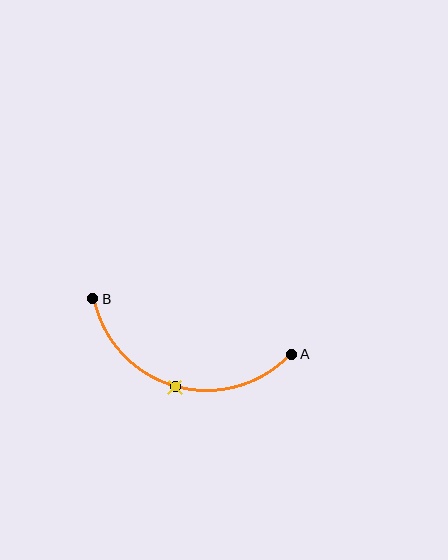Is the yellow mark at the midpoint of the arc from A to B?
Yes. The yellow mark lies on the arc at equal arc-length from both A and B — it is the arc midpoint.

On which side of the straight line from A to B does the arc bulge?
The arc bulges below the straight line connecting A and B.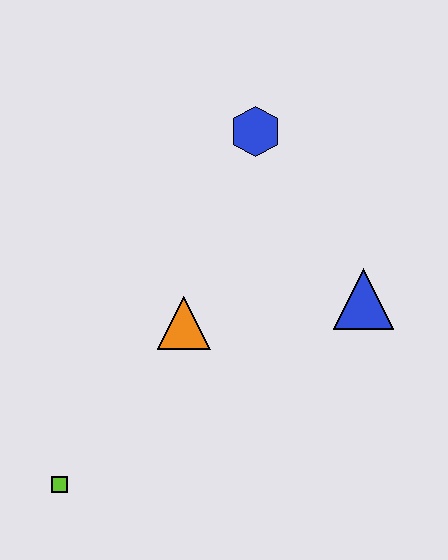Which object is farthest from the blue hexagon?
The lime square is farthest from the blue hexagon.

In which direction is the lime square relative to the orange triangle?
The lime square is below the orange triangle.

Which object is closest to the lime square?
The orange triangle is closest to the lime square.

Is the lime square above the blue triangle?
No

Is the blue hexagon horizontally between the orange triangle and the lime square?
No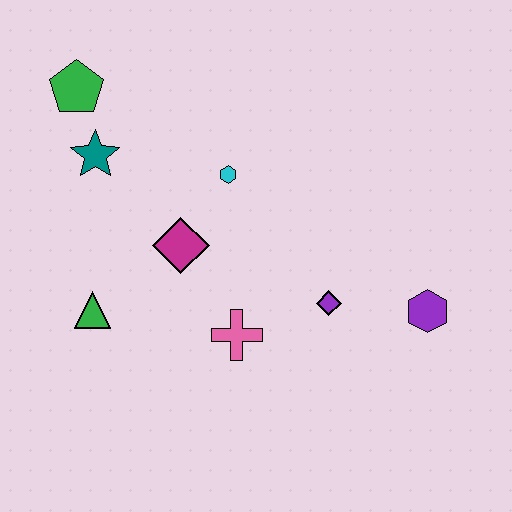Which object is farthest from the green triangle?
The purple hexagon is farthest from the green triangle.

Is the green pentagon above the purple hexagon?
Yes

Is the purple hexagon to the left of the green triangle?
No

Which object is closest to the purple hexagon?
The purple diamond is closest to the purple hexagon.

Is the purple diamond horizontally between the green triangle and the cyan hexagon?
No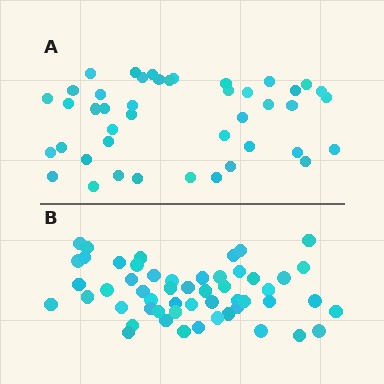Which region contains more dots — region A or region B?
Region B (the bottom region) has more dots.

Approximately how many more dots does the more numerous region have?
Region B has roughly 10 or so more dots than region A.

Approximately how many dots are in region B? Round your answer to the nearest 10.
About 50 dots. (The exact count is 53, which rounds to 50.)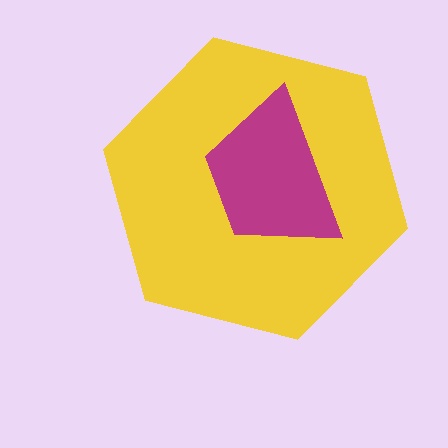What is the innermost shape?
The magenta trapezoid.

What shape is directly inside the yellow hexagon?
The magenta trapezoid.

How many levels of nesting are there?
2.